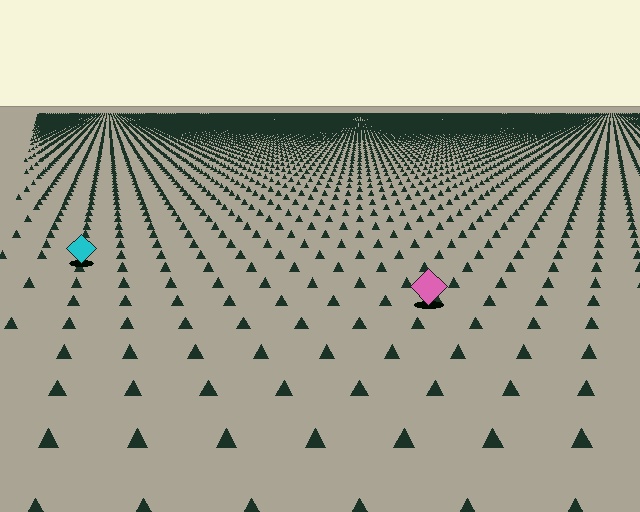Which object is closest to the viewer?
The pink diamond is closest. The texture marks near it are larger and more spread out.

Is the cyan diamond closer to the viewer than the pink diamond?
No. The pink diamond is closer — you can tell from the texture gradient: the ground texture is coarser near it.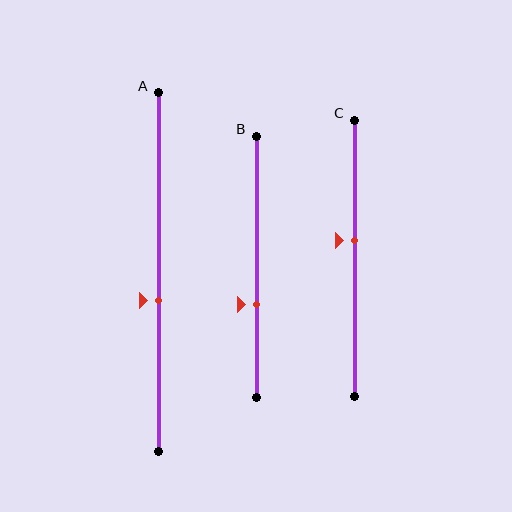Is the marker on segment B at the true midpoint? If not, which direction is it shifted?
No, the marker on segment B is shifted downward by about 14% of the segment length.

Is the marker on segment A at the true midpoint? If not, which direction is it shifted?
No, the marker on segment A is shifted downward by about 8% of the segment length.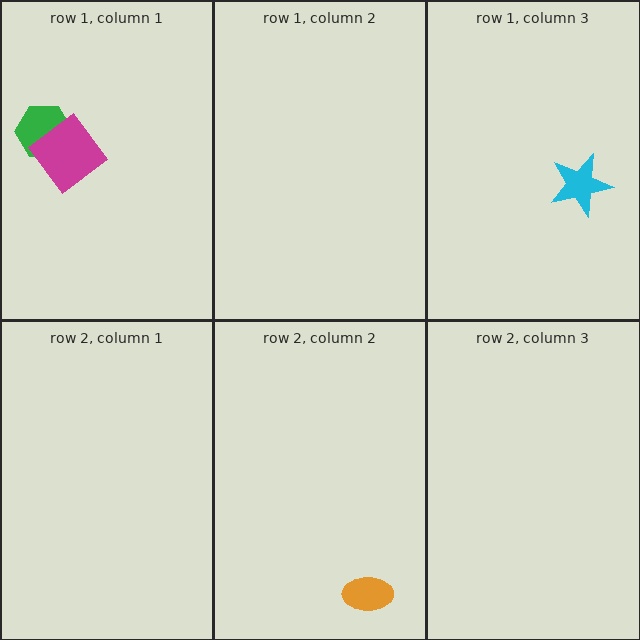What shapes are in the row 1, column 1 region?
The green hexagon, the magenta diamond.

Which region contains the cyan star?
The row 1, column 3 region.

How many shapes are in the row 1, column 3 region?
1.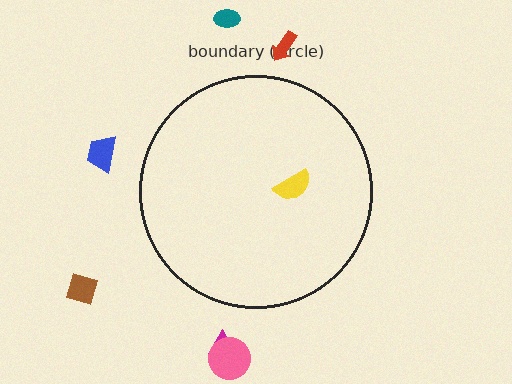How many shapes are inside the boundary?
1 inside, 6 outside.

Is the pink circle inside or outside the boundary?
Outside.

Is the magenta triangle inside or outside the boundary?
Outside.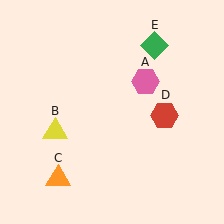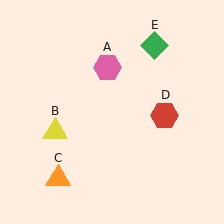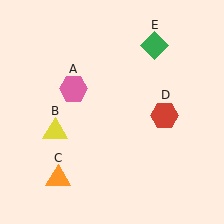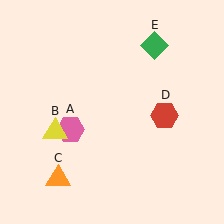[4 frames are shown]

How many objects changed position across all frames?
1 object changed position: pink hexagon (object A).